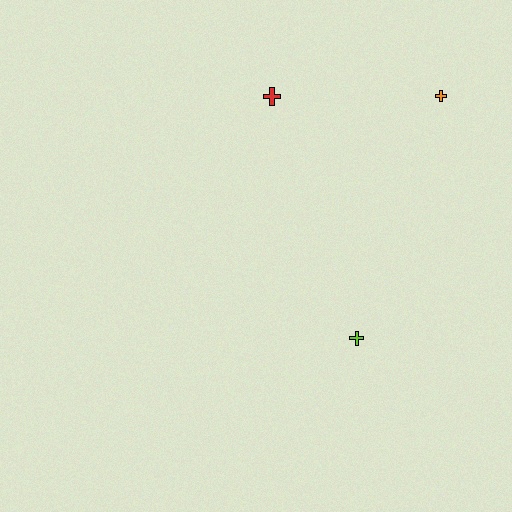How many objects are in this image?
There are 3 objects.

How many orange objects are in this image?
There is 1 orange object.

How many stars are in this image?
There are no stars.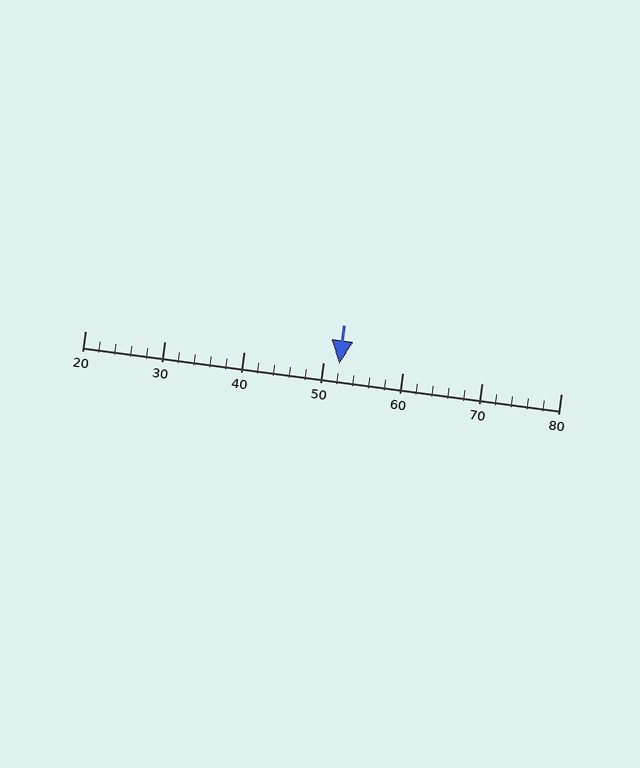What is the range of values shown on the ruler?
The ruler shows values from 20 to 80.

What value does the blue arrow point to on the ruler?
The blue arrow points to approximately 52.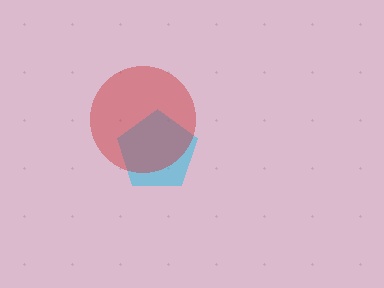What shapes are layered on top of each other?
The layered shapes are: a cyan pentagon, a red circle.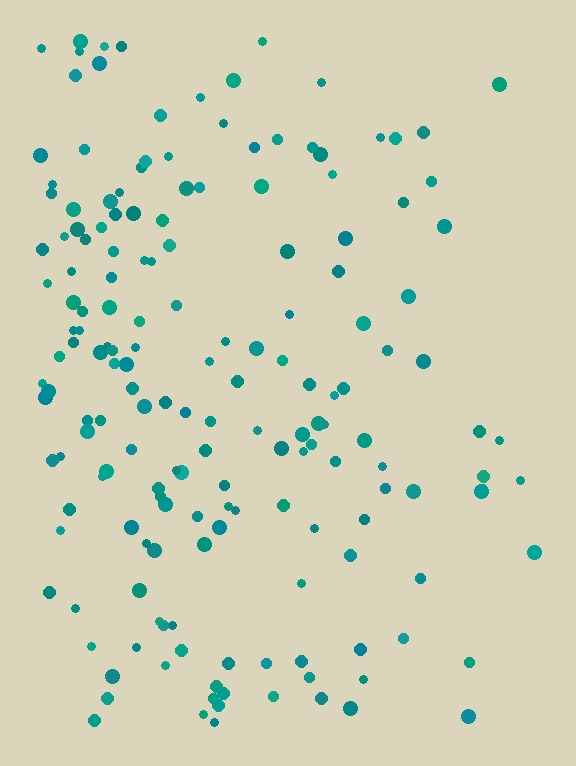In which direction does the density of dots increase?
From right to left, with the left side densest.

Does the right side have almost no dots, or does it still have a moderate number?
Still a moderate number, just noticeably fewer than the left.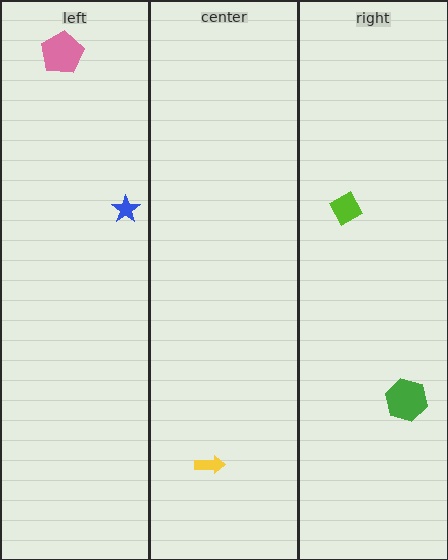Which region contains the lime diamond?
The right region.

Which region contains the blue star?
The left region.